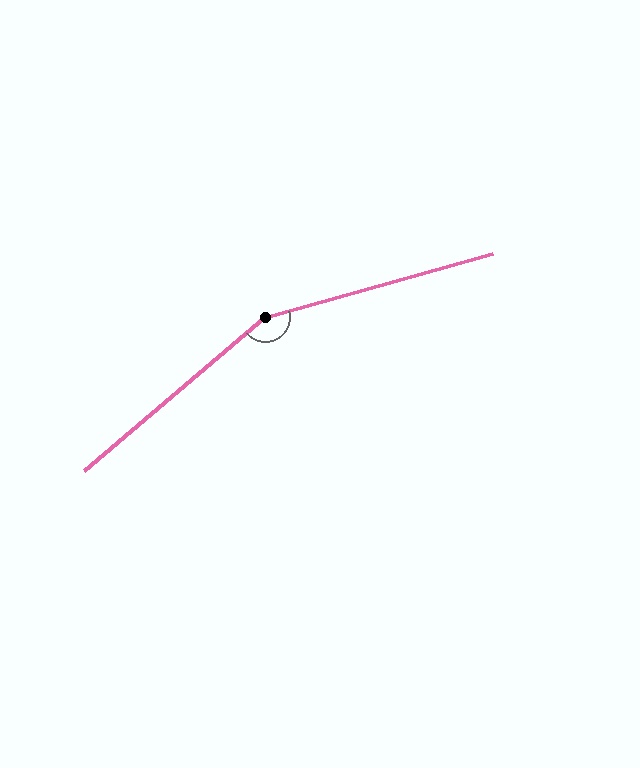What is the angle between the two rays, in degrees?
Approximately 155 degrees.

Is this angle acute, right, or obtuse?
It is obtuse.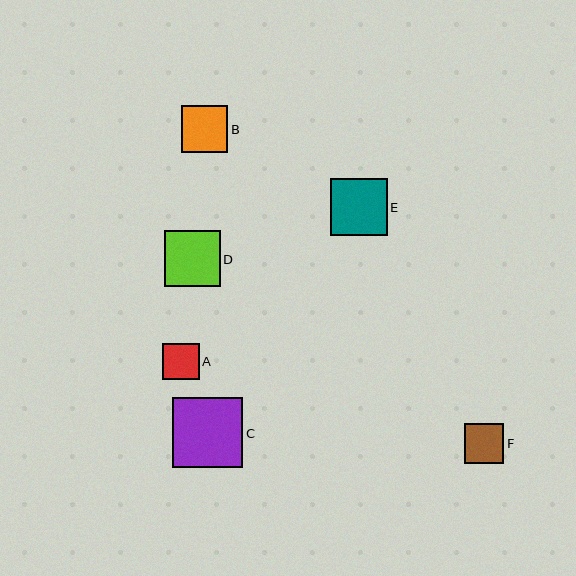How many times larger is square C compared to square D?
Square C is approximately 1.3 times the size of square D.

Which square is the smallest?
Square A is the smallest with a size of approximately 36 pixels.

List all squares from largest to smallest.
From largest to smallest: C, E, D, B, F, A.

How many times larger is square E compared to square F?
Square E is approximately 1.5 times the size of square F.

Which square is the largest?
Square C is the largest with a size of approximately 70 pixels.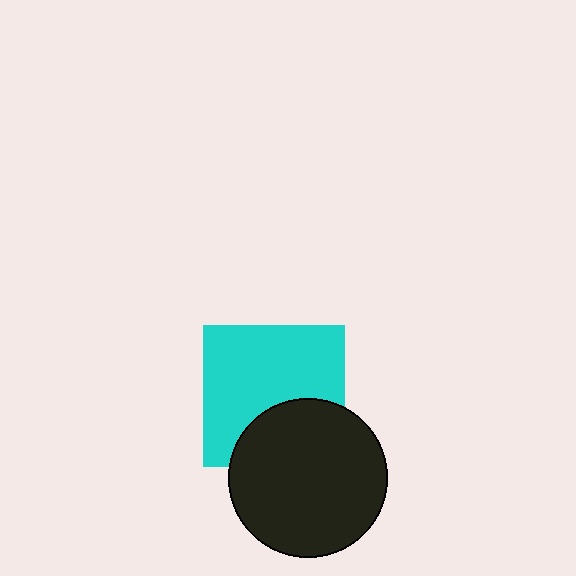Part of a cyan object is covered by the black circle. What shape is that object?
It is a square.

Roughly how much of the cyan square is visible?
Most of it is visible (roughly 67%).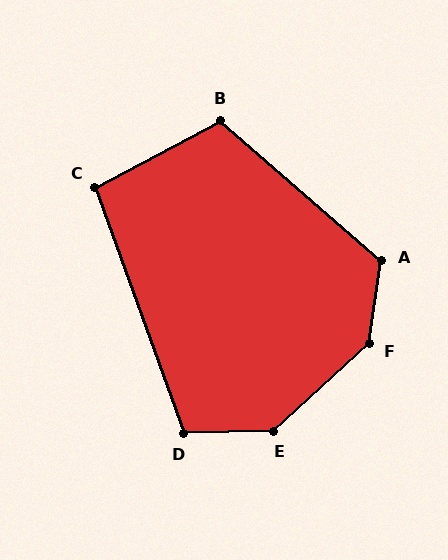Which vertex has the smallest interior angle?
C, at approximately 98 degrees.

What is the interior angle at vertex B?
Approximately 111 degrees (obtuse).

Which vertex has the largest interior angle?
F, at approximately 140 degrees.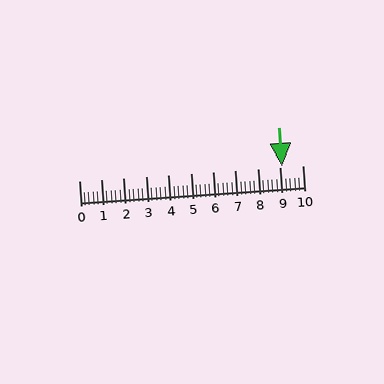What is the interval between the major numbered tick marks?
The major tick marks are spaced 1 units apart.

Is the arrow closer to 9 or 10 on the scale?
The arrow is closer to 9.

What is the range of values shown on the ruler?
The ruler shows values from 0 to 10.